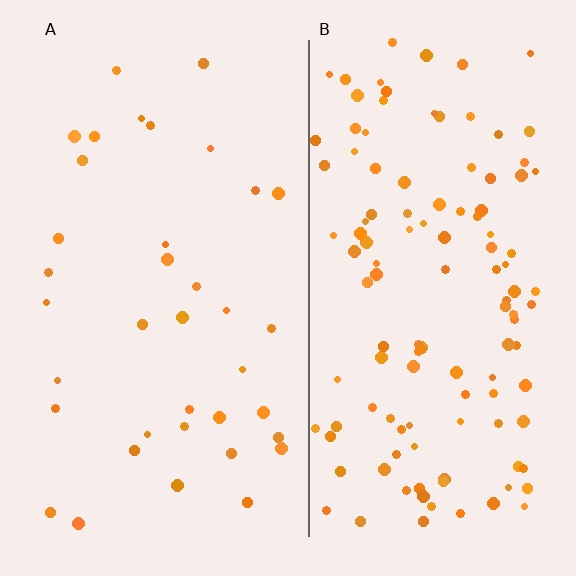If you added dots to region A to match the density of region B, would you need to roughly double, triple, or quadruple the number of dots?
Approximately triple.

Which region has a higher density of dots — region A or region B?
B (the right).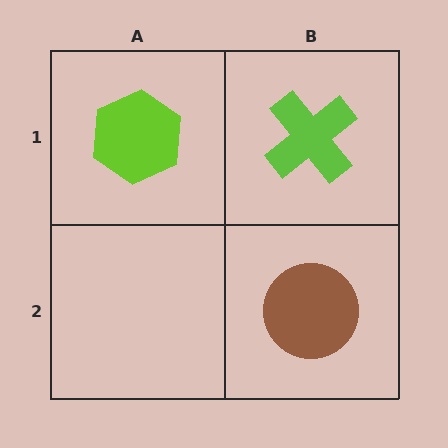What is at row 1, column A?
A lime hexagon.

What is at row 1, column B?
A lime cross.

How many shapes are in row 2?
1 shape.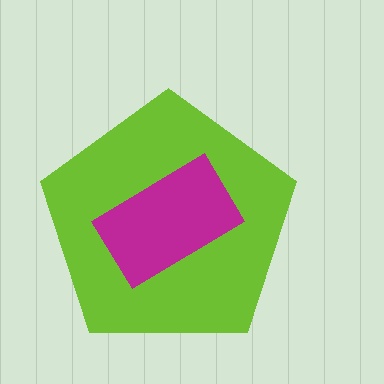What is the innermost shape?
The magenta rectangle.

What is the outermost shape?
The lime pentagon.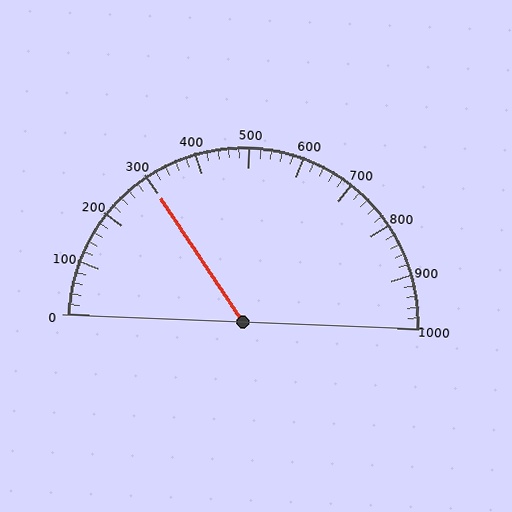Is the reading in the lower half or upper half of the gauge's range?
The reading is in the lower half of the range (0 to 1000).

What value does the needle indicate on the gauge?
The needle indicates approximately 300.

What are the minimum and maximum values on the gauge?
The gauge ranges from 0 to 1000.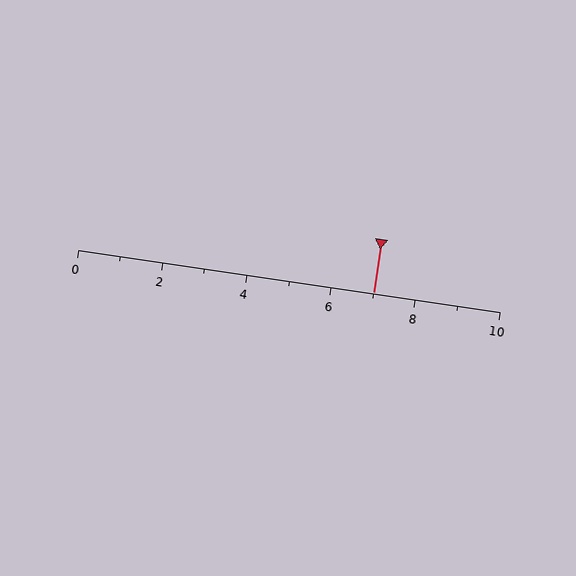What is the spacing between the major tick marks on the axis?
The major ticks are spaced 2 apart.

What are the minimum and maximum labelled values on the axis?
The axis runs from 0 to 10.